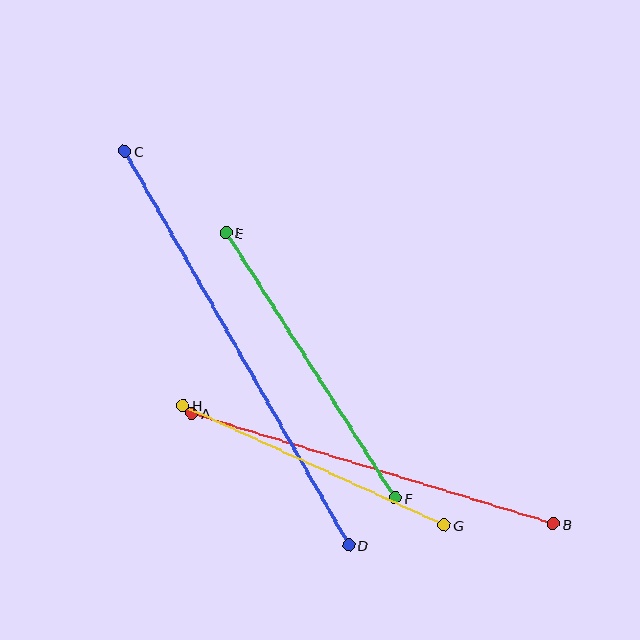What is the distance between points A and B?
The distance is approximately 378 pixels.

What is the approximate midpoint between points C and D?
The midpoint is at approximately (237, 348) pixels.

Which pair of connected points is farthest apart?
Points C and D are farthest apart.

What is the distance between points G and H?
The distance is approximately 287 pixels.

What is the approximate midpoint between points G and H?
The midpoint is at approximately (314, 465) pixels.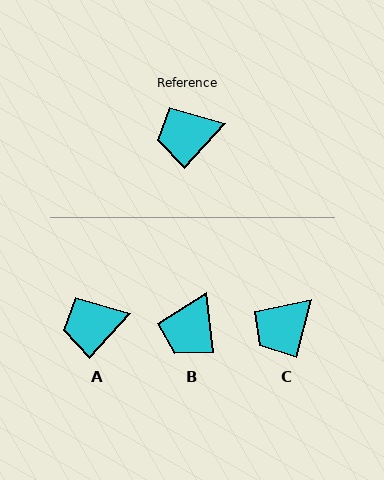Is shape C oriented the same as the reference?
No, it is off by about 29 degrees.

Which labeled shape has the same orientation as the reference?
A.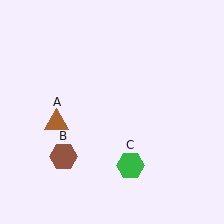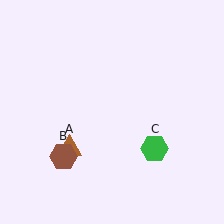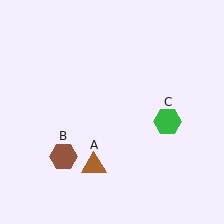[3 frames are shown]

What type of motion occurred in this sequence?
The brown triangle (object A), green hexagon (object C) rotated counterclockwise around the center of the scene.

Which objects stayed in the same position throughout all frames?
Brown hexagon (object B) remained stationary.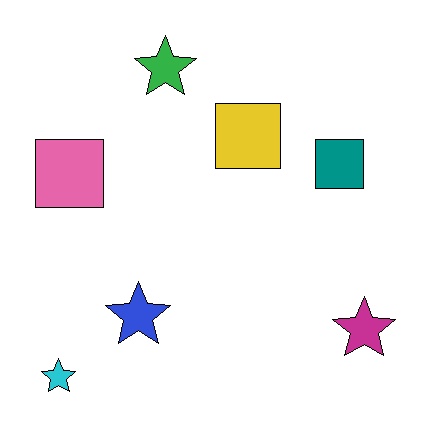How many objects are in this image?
There are 7 objects.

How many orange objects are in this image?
There are no orange objects.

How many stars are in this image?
There are 4 stars.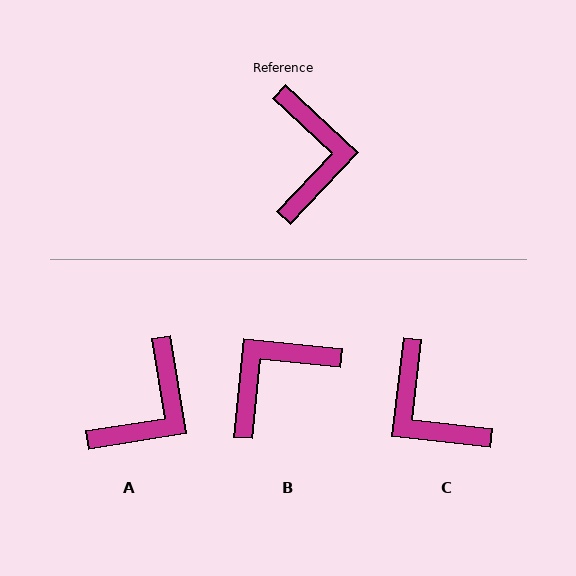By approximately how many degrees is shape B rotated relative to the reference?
Approximately 127 degrees counter-clockwise.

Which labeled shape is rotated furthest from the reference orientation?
C, about 144 degrees away.